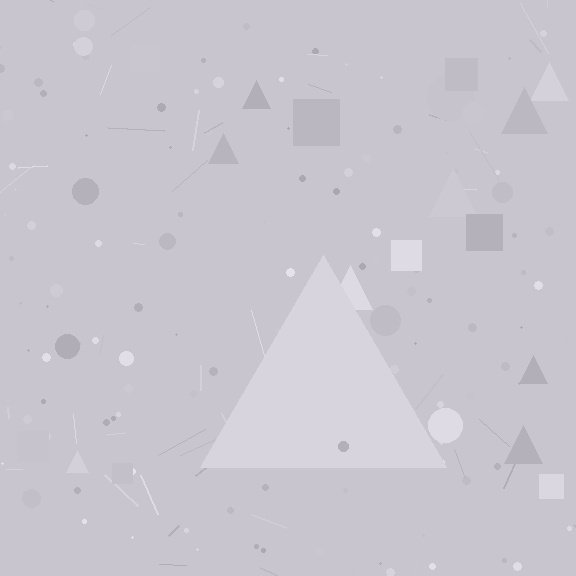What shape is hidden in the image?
A triangle is hidden in the image.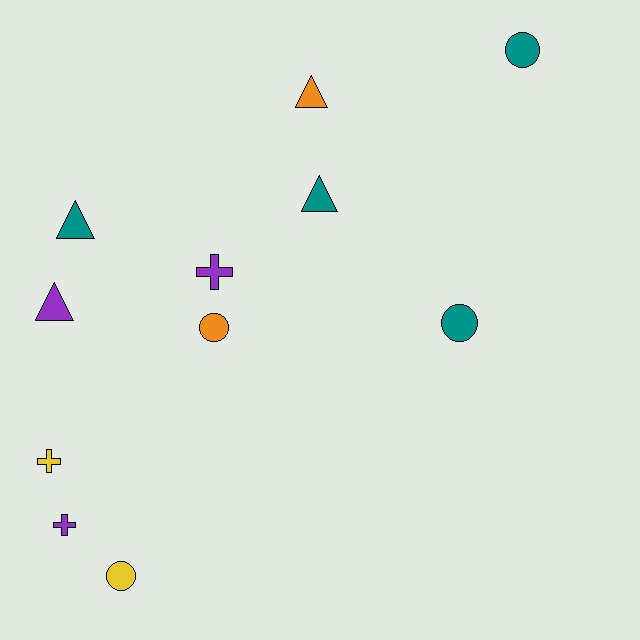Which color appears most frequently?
Teal, with 4 objects.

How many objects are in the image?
There are 11 objects.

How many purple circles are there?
There are no purple circles.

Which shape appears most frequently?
Circle, with 4 objects.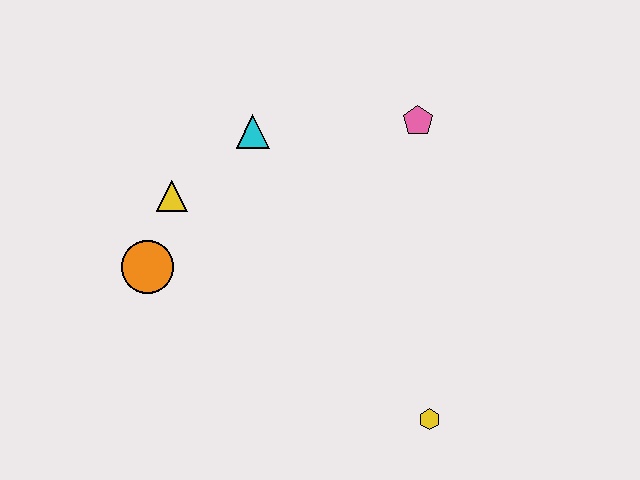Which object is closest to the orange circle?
The yellow triangle is closest to the orange circle.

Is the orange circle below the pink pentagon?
Yes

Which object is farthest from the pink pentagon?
The orange circle is farthest from the pink pentagon.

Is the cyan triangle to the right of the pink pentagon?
No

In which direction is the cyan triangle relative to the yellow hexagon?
The cyan triangle is above the yellow hexagon.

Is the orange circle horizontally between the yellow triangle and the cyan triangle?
No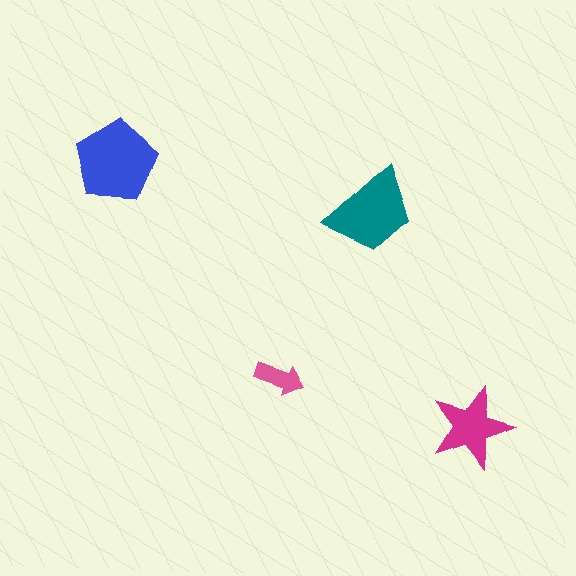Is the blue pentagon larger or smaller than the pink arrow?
Larger.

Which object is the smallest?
The pink arrow.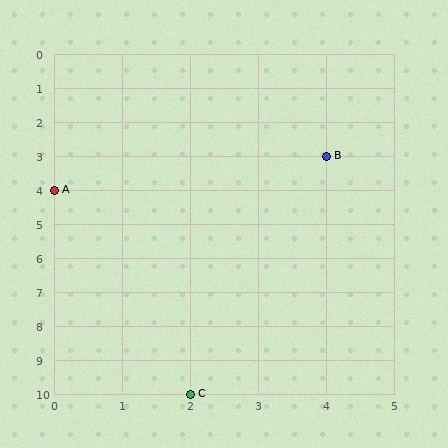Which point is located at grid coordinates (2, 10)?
Point C is at (2, 10).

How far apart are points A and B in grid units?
Points A and B are 4 columns and 1 row apart (about 4.1 grid units diagonally).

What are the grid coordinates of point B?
Point B is at grid coordinates (4, 3).